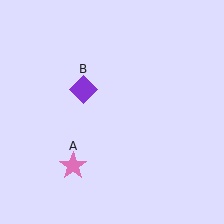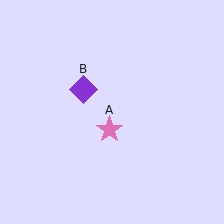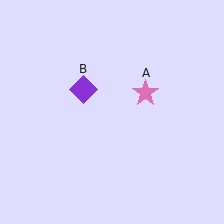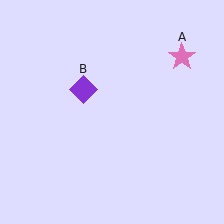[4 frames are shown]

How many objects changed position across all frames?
1 object changed position: pink star (object A).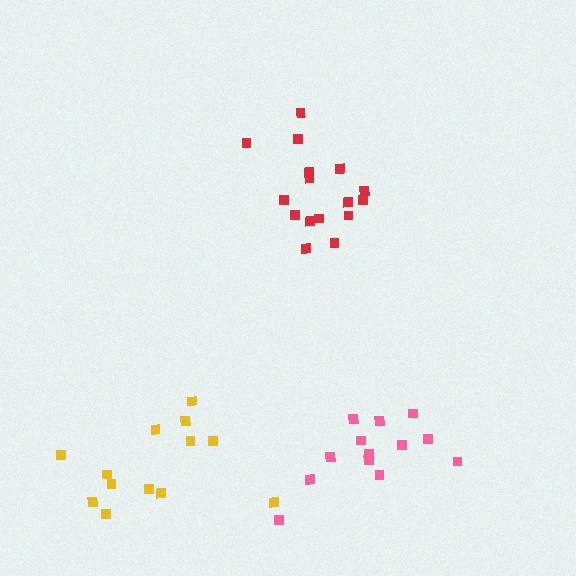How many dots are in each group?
Group 1: 16 dots, Group 2: 13 dots, Group 3: 13 dots (42 total).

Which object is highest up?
The red cluster is topmost.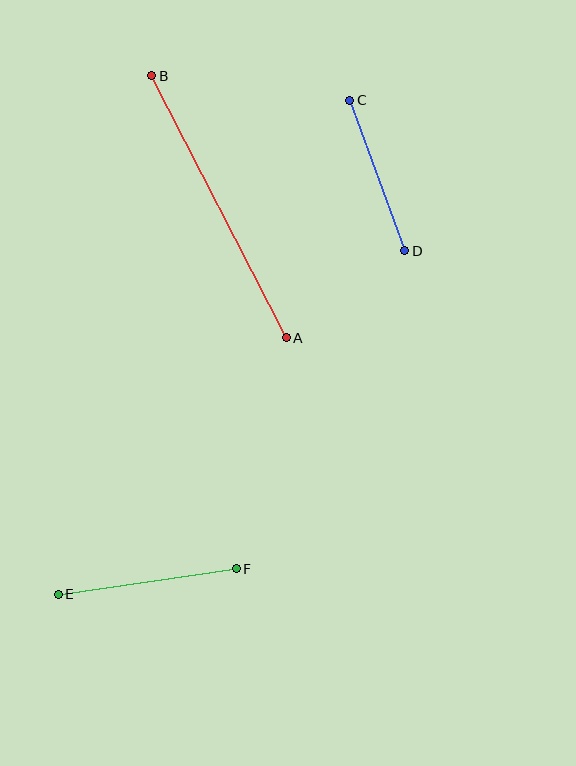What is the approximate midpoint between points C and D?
The midpoint is at approximately (377, 175) pixels.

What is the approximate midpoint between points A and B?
The midpoint is at approximately (219, 207) pixels.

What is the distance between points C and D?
The distance is approximately 160 pixels.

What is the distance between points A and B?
The distance is approximately 294 pixels.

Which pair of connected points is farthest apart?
Points A and B are farthest apart.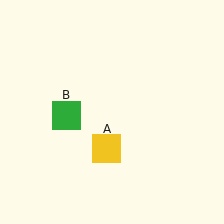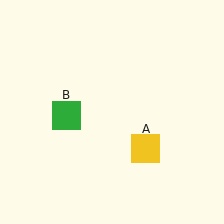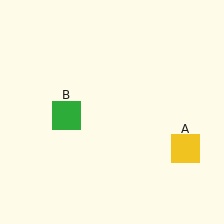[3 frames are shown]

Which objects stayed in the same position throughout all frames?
Green square (object B) remained stationary.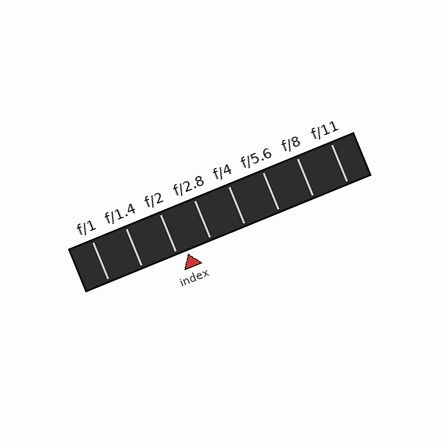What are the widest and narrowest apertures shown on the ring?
The widest aperture shown is f/1 and the narrowest is f/11.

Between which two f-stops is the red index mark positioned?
The index mark is between f/2 and f/2.8.